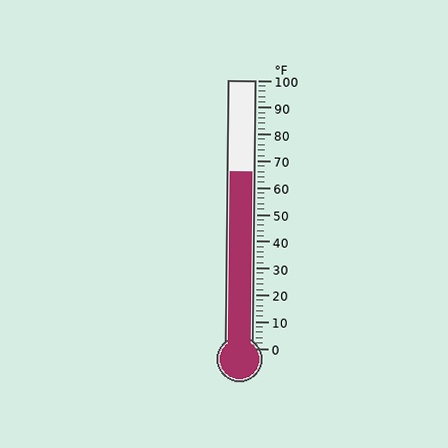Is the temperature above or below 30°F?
The temperature is above 30°F.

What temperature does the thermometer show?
The thermometer shows approximately 66°F.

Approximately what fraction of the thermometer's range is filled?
The thermometer is filled to approximately 65% of its range.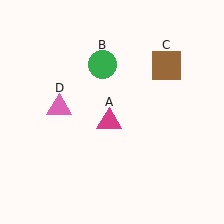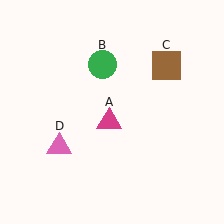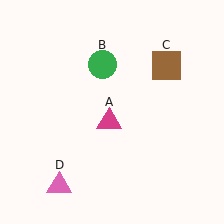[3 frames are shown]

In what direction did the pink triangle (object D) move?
The pink triangle (object D) moved down.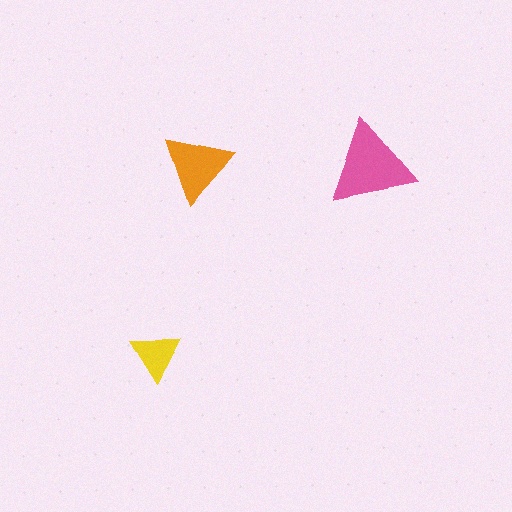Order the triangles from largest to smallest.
the pink one, the orange one, the yellow one.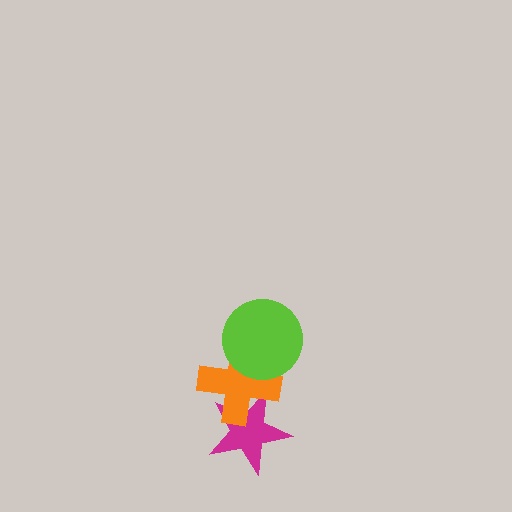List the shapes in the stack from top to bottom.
From top to bottom: the lime circle, the orange cross, the magenta star.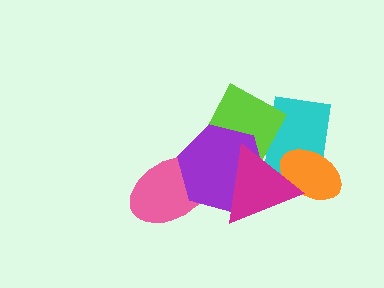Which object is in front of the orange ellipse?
The magenta triangle is in front of the orange ellipse.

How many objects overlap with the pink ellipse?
1 object overlaps with the pink ellipse.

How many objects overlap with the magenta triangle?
4 objects overlap with the magenta triangle.